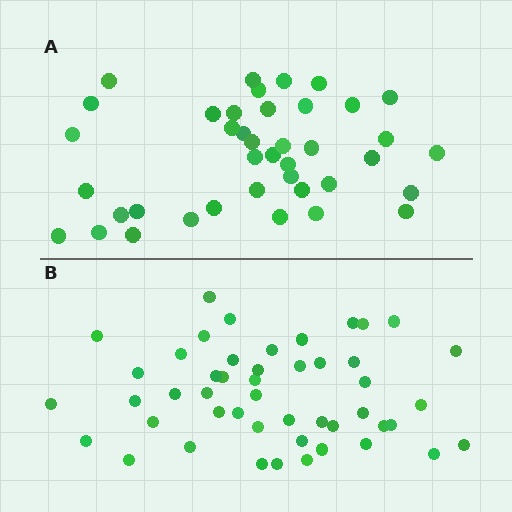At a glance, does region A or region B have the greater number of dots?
Region B (the bottom region) has more dots.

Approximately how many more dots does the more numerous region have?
Region B has roughly 8 or so more dots than region A.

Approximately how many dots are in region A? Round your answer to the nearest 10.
About 40 dots.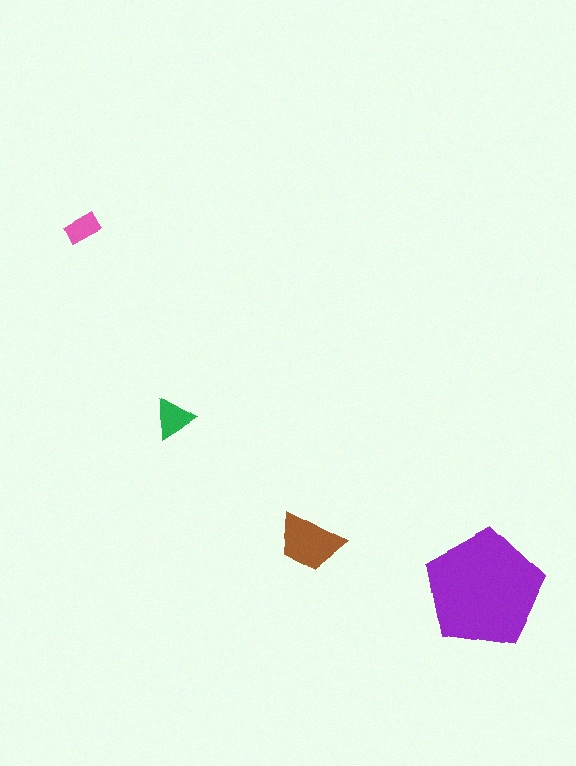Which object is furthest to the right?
The purple pentagon is rightmost.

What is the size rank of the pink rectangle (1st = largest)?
4th.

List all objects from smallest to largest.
The pink rectangle, the green triangle, the brown trapezoid, the purple pentagon.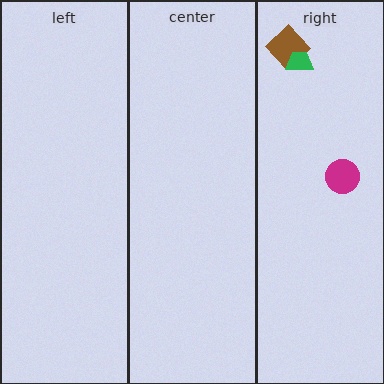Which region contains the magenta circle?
The right region.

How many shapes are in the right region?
3.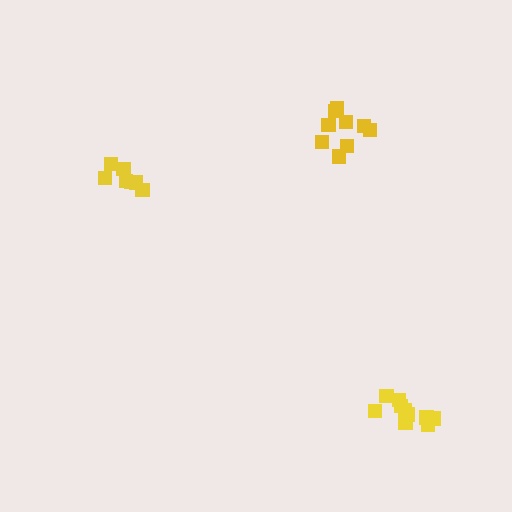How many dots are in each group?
Group 1: 7 dots, Group 2: 9 dots, Group 3: 11 dots (27 total).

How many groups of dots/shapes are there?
There are 3 groups.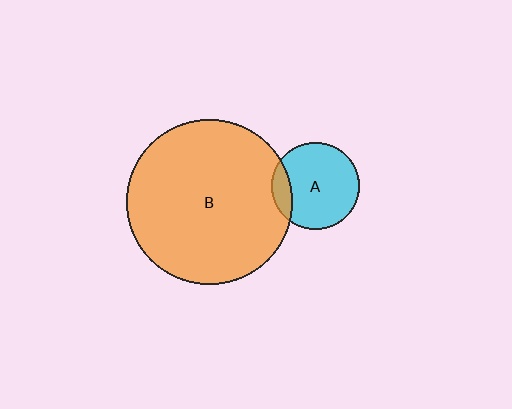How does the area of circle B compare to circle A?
Approximately 3.6 times.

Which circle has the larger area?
Circle B (orange).